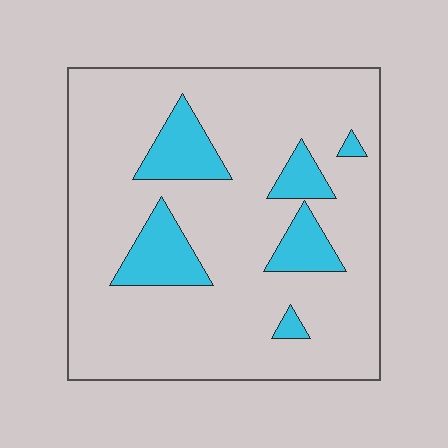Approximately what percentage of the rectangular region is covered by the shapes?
Approximately 15%.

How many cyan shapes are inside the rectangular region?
6.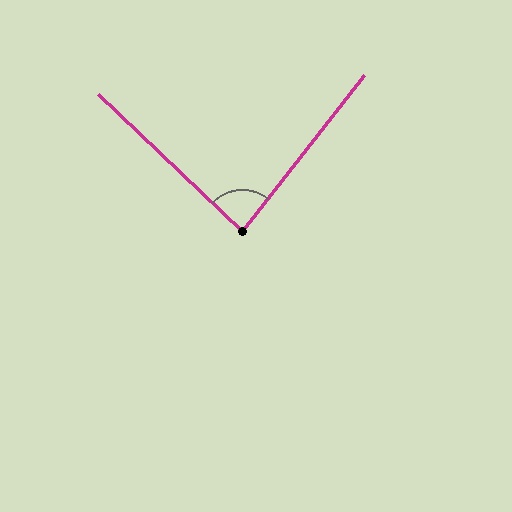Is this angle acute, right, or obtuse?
It is acute.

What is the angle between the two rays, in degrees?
Approximately 84 degrees.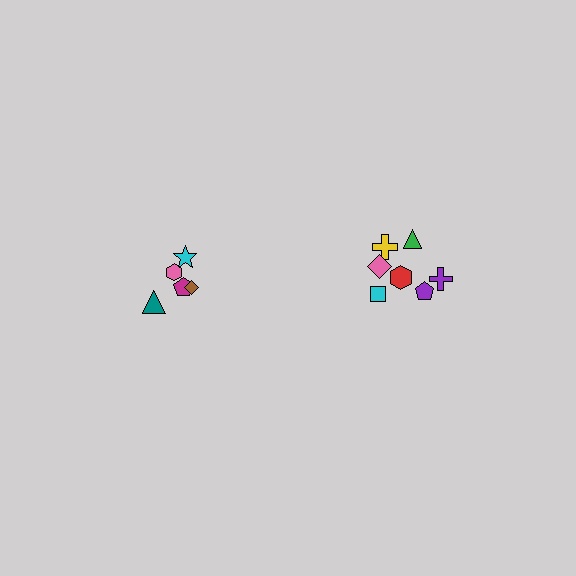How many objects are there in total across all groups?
There are 12 objects.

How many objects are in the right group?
There are 7 objects.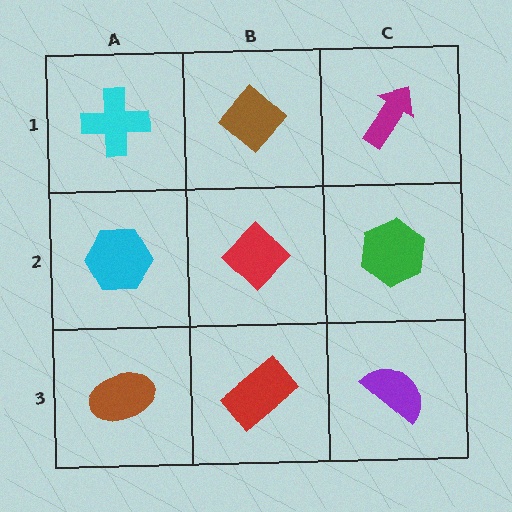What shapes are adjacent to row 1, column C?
A green hexagon (row 2, column C), a brown diamond (row 1, column B).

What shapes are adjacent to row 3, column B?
A red diamond (row 2, column B), a brown ellipse (row 3, column A), a purple semicircle (row 3, column C).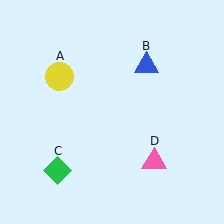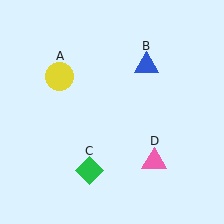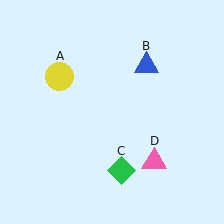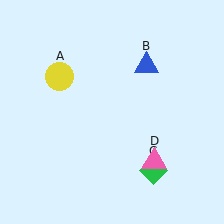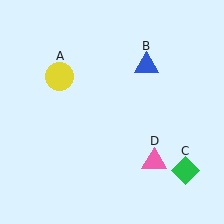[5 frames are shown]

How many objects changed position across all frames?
1 object changed position: green diamond (object C).